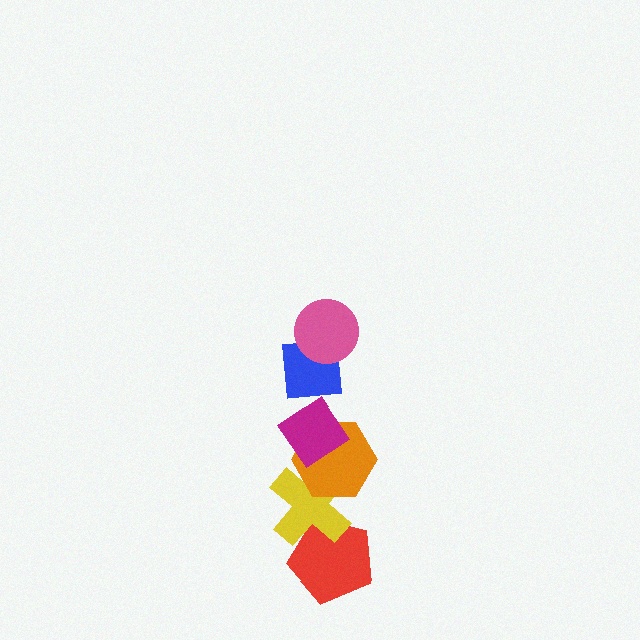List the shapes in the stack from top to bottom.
From top to bottom: the pink circle, the blue square, the magenta diamond, the orange hexagon, the yellow cross, the red pentagon.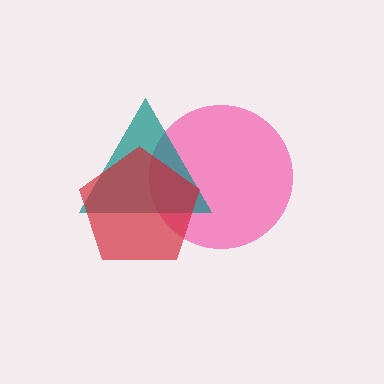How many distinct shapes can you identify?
There are 3 distinct shapes: a pink circle, a teal triangle, a red pentagon.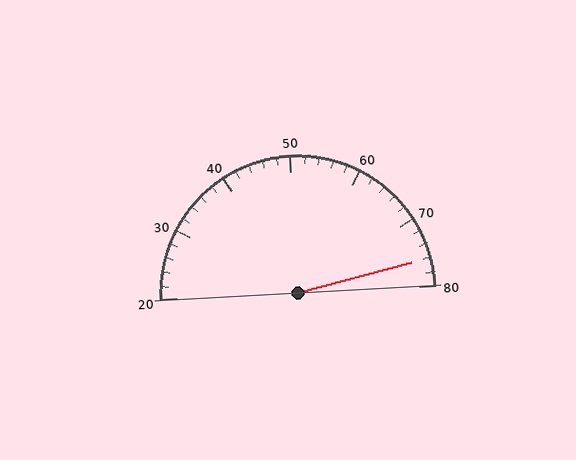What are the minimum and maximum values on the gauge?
The gauge ranges from 20 to 80.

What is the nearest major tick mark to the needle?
The nearest major tick mark is 80.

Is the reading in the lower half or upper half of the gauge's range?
The reading is in the upper half of the range (20 to 80).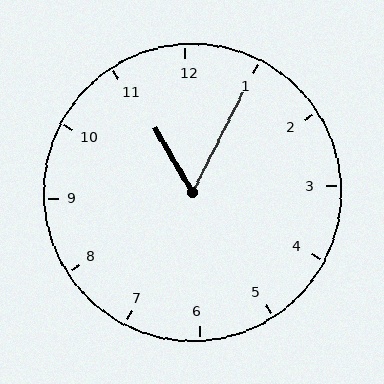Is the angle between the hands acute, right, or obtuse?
It is acute.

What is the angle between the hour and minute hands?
Approximately 58 degrees.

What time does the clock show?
11:05.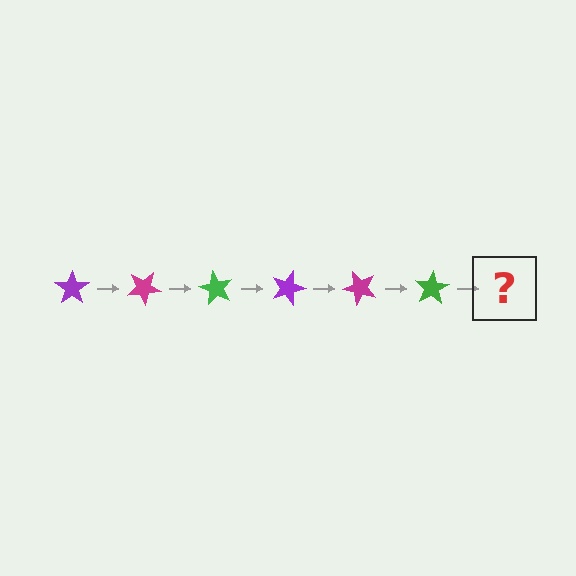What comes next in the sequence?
The next element should be a purple star, rotated 180 degrees from the start.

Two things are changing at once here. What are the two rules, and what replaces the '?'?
The two rules are that it rotates 30 degrees each step and the color cycles through purple, magenta, and green. The '?' should be a purple star, rotated 180 degrees from the start.